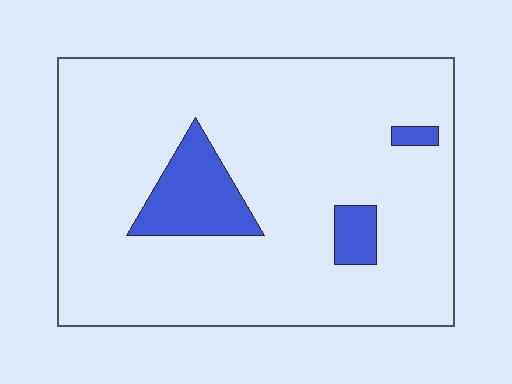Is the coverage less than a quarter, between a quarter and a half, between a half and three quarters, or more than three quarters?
Less than a quarter.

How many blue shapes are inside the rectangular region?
3.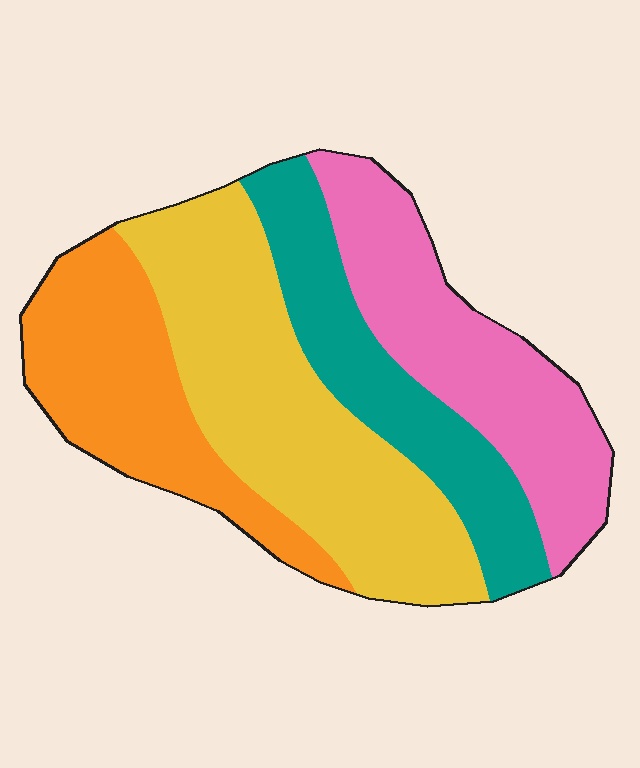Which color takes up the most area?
Yellow, at roughly 35%.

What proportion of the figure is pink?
Pink covers roughly 25% of the figure.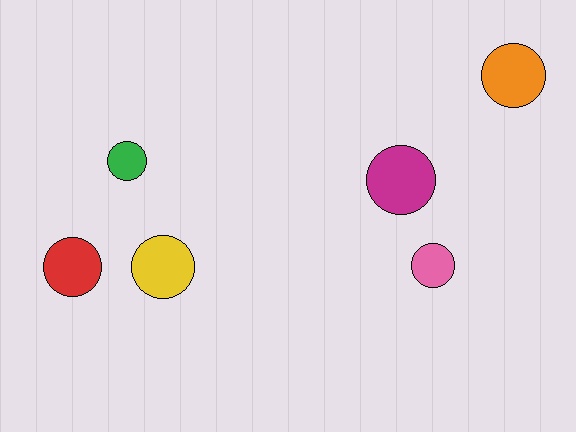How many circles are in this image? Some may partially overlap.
There are 6 circles.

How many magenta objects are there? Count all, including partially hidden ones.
There is 1 magenta object.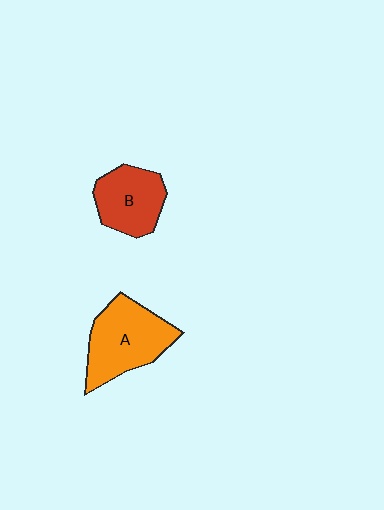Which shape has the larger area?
Shape A (orange).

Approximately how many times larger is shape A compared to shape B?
Approximately 1.3 times.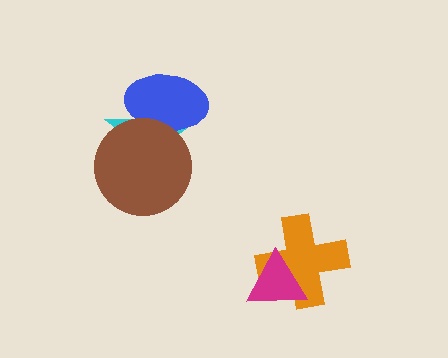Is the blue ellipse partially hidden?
Yes, it is partially covered by another shape.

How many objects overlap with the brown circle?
2 objects overlap with the brown circle.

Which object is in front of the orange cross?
The magenta triangle is in front of the orange cross.